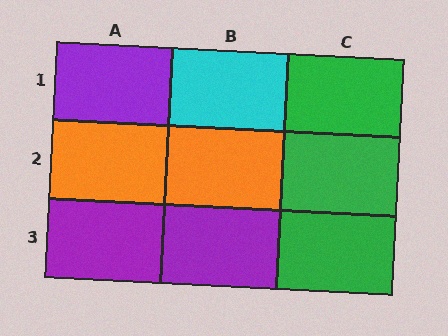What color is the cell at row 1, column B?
Cyan.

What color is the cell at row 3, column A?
Purple.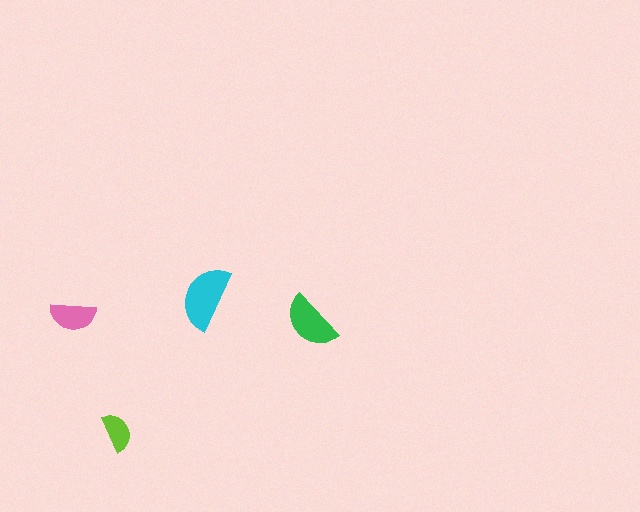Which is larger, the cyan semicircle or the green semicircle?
The cyan one.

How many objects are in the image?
There are 4 objects in the image.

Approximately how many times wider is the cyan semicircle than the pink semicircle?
About 1.5 times wider.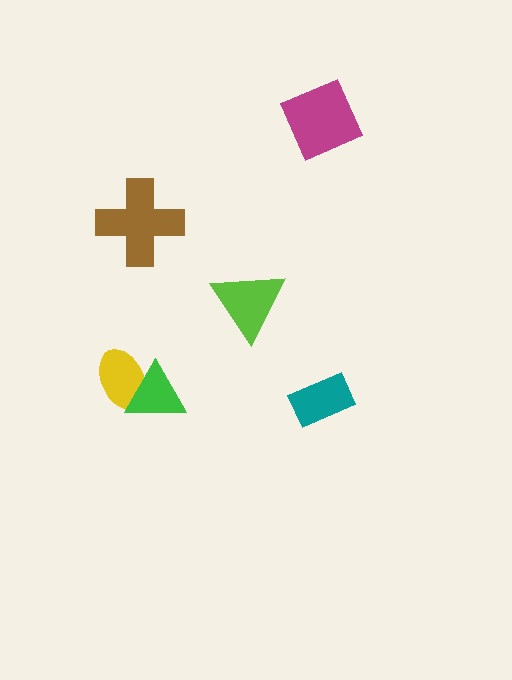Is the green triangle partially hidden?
No, no other shape covers it.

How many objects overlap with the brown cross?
0 objects overlap with the brown cross.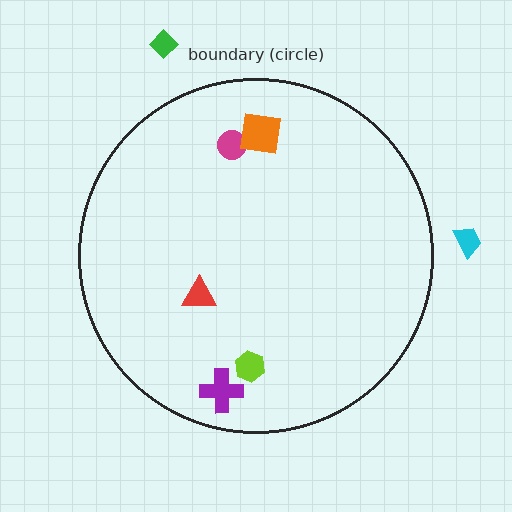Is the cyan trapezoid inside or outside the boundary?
Outside.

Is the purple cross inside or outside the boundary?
Inside.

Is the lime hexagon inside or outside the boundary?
Inside.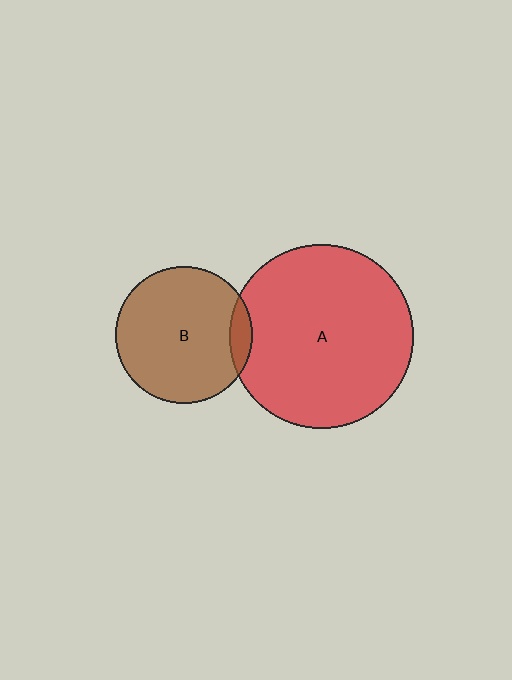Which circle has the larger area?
Circle A (red).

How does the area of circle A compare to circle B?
Approximately 1.8 times.